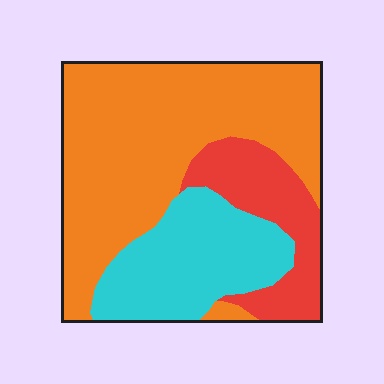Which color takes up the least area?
Red, at roughly 20%.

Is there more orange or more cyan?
Orange.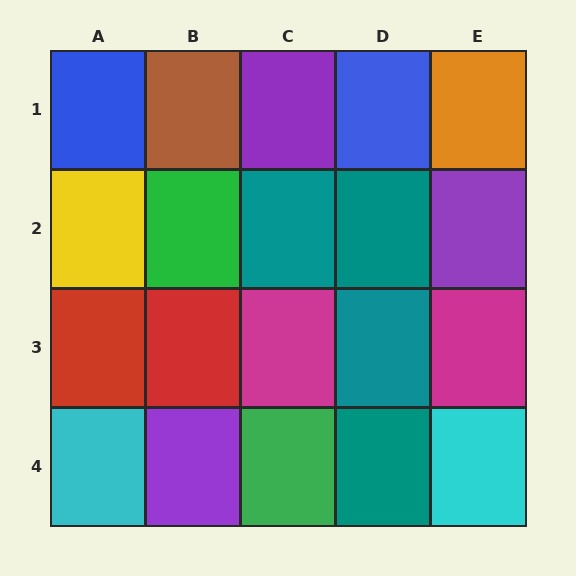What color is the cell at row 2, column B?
Green.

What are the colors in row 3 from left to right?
Red, red, magenta, teal, magenta.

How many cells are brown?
1 cell is brown.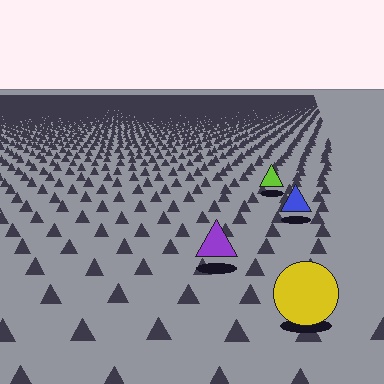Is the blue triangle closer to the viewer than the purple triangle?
No. The purple triangle is closer — you can tell from the texture gradient: the ground texture is coarser near it.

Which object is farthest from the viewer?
The lime triangle is farthest from the viewer. It appears smaller and the ground texture around it is denser.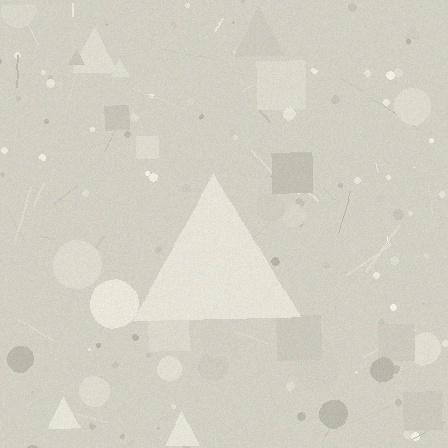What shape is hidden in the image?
A triangle is hidden in the image.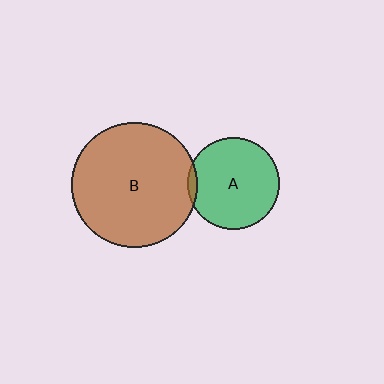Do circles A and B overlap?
Yes.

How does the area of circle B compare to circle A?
Approximately 1.9 times.